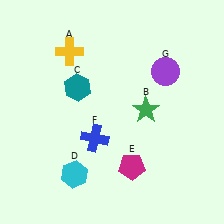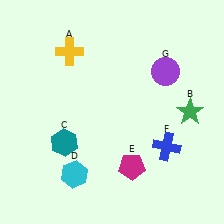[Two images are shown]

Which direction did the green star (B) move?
The green star (B) moved right.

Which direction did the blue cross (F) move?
The blue cross (F) moved right.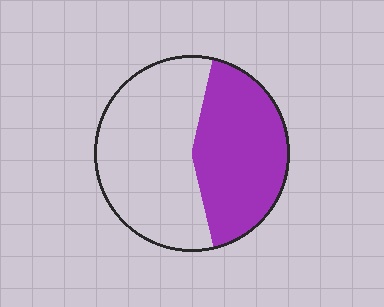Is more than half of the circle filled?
No.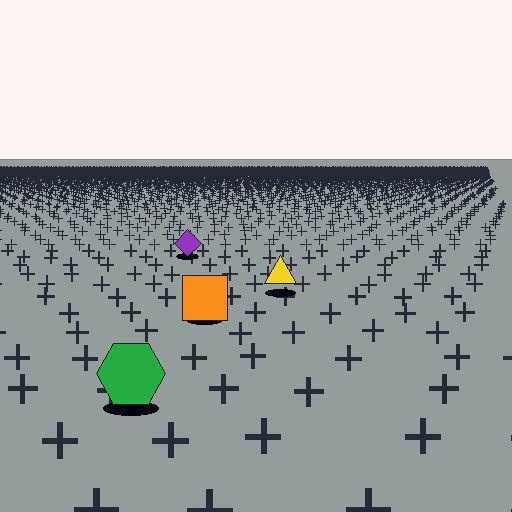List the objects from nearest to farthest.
From nearest to farthest: the green hexagon, the orange square, the yellow triangle, the purple diamond.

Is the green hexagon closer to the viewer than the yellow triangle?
Yes. The green hexagon is closer — you can tell from the texture gradient: the ground texture is coarser near it.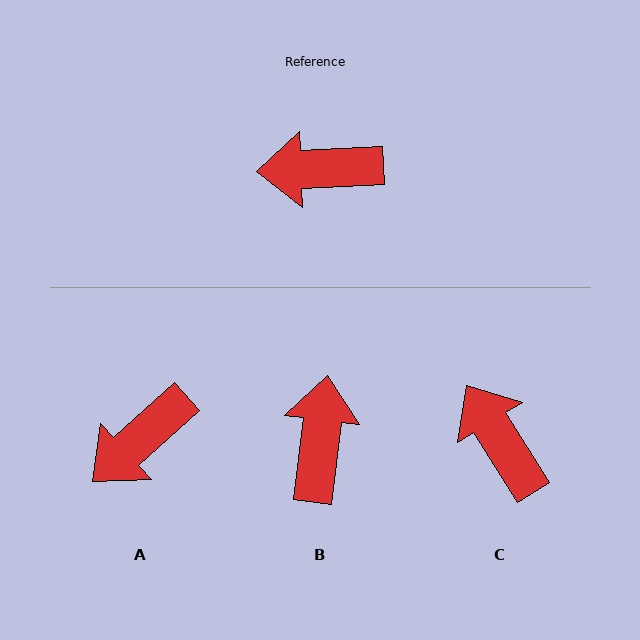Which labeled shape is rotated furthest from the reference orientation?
B, about 99 degrees away.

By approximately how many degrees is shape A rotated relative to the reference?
Approximately 39 degrees counter-clockwise.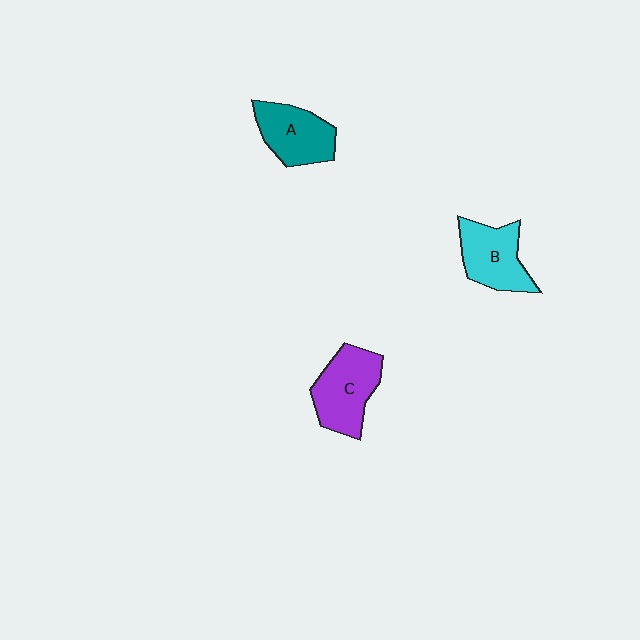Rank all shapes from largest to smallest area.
From largest to smallest: C (purple), B (cyan), A (teal).